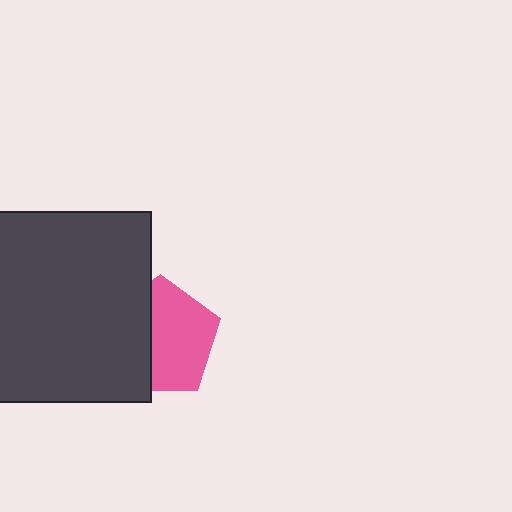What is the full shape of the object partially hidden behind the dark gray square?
The partially hidden object is a pink pentagon.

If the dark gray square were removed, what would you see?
You would see the complete pink pentagon.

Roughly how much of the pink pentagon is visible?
About half of it is visible (roughly 60%).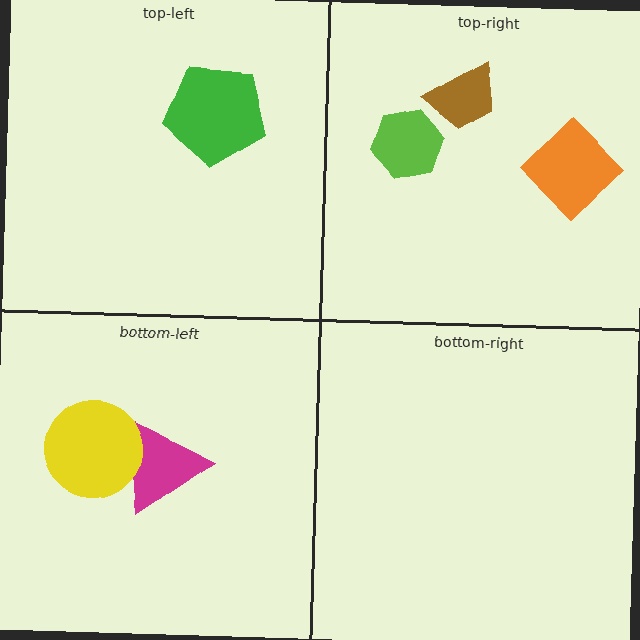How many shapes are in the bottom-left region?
2.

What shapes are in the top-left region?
The green pentagon.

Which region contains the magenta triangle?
The bottom-left region.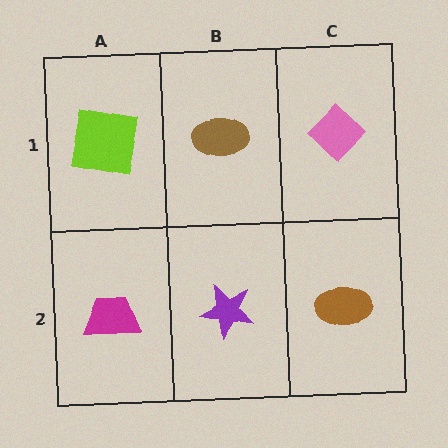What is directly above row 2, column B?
A brown ellipse.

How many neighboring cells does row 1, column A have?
2.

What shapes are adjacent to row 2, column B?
A brown ellipse (row 1, column B), a magenta trapezoid (row 2, column A), a brown ellipse (row 2, column C).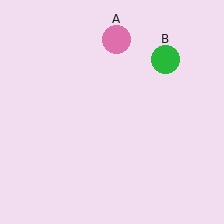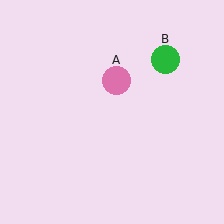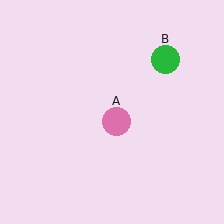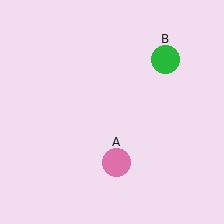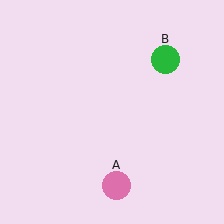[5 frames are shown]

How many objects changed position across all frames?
1 object changed position: pink circle (object A).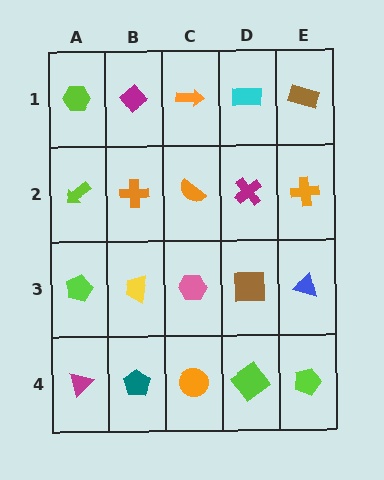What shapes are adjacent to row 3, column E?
An orange cross (row 2, column E), a lime pentagon (row 4, column E), a brown square (row 3, column D).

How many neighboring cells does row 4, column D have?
3.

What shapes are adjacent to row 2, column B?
A magenta diamond (row 1, column B), a yellow trapezoid (row 3, column B), a lime arrow (row 2, column A), an orange semicircle (row 2, column C).